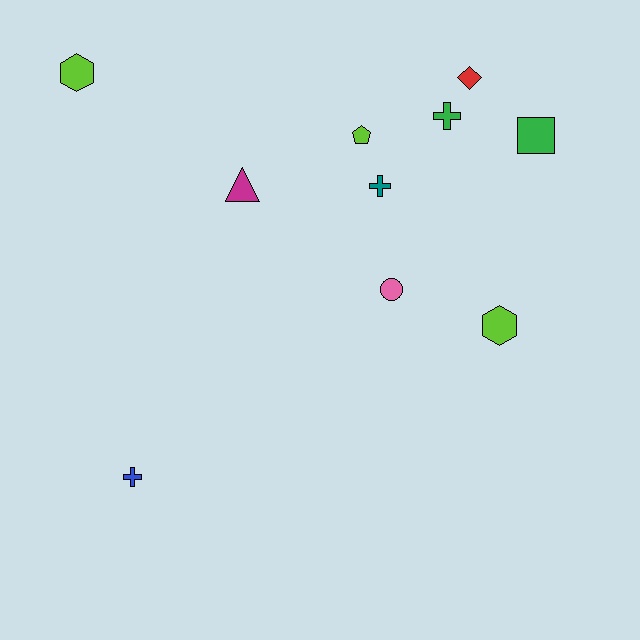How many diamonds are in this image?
There is 1 diamond.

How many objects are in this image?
There are 10 objects.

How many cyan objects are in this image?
There are no cyan objects.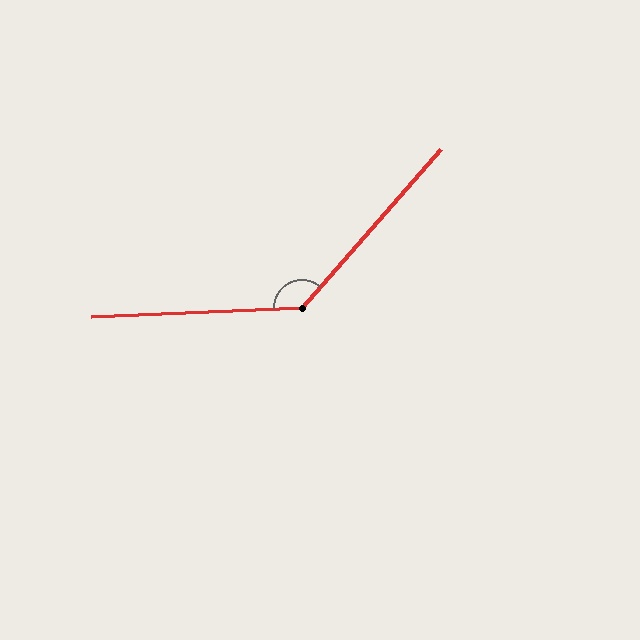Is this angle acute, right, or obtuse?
It is obtuse.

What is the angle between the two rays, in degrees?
Approximately 134 degrees.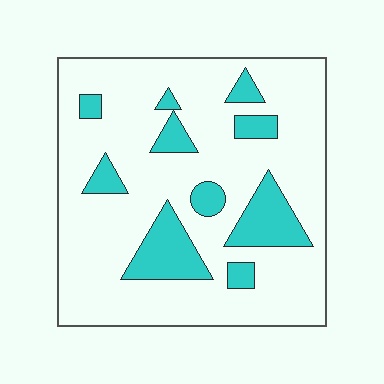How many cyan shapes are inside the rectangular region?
10.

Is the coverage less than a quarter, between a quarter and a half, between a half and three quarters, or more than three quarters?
Less than a quarter.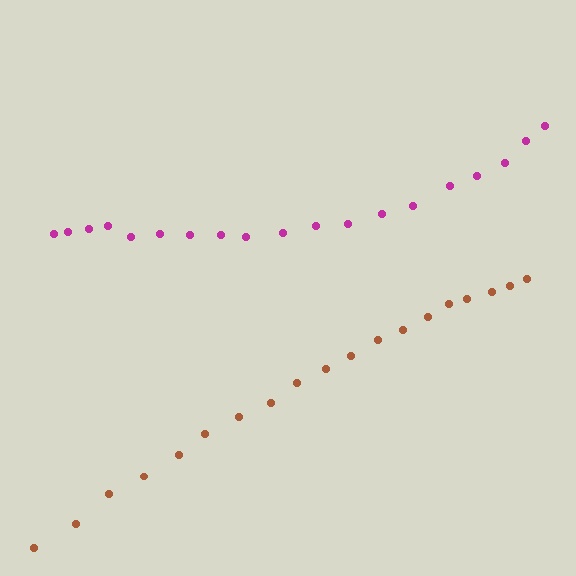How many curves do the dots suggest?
There are 2 distinct paths.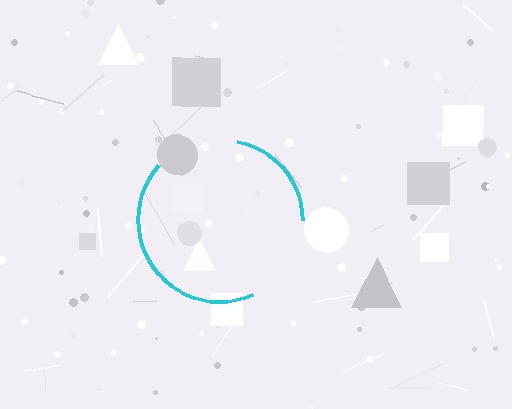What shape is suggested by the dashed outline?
The dashed outline suggests a circle.